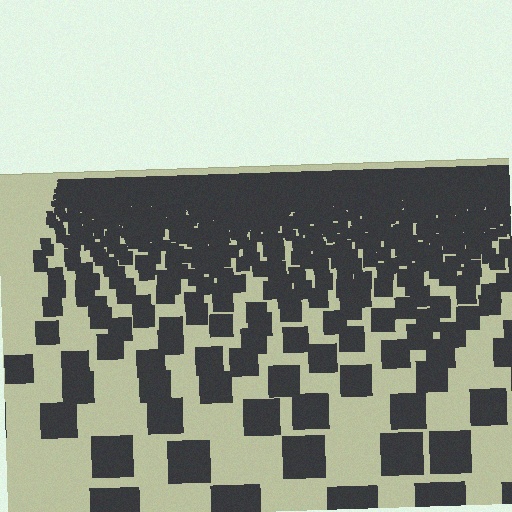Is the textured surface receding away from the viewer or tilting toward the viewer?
The surface is receding away from the viewer. Texture elements get smaller and denser toward the top.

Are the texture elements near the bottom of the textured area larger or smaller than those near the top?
Larger. Near the bottom, elements are closer to the viewer and appear at a bigger on-screen size.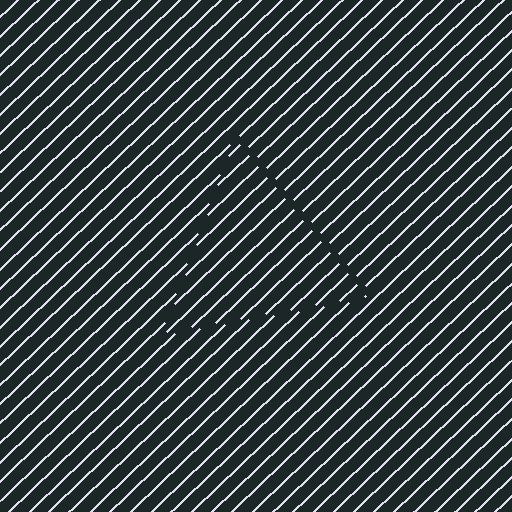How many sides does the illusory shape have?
3 sides — the line-ends trace a triangle.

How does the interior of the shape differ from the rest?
The interior of the shape contains the same grating, shifted by half a period — the contour is defined by the phase discontinuity where line-ends from the inner and outer gratings abut.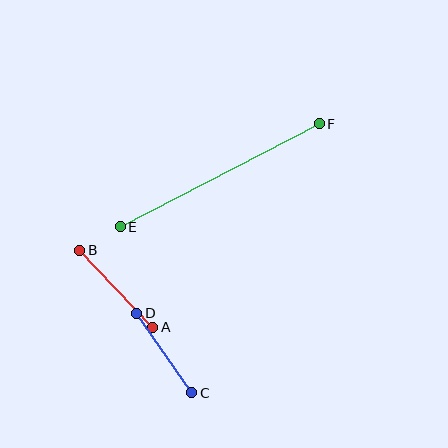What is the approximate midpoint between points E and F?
The midpoint is at approximately (220, 175) pixels.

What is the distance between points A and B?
The distance is approximately 106 pixels.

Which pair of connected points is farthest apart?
Points E and F are farthest apart.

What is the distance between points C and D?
The distance is approximately 96 pixels.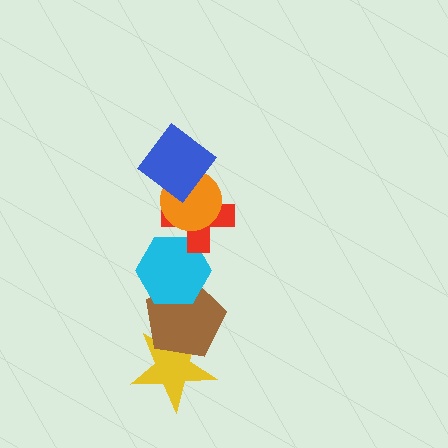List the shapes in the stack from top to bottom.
From top to bottom: the blue diamond, the orange circle, the red cross, the cyan hexagon, the brown pentagon, the yellow star.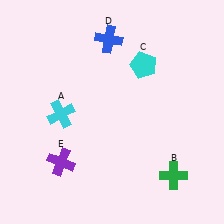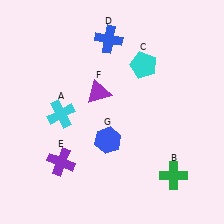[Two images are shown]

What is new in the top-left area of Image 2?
A purple triangle (F) was added in the top-left area of Image 2.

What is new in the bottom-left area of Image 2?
A blue hexagon (G) was added in the bottom-left area of Image 2.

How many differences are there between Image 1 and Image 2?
There are 2 differences between the two images.